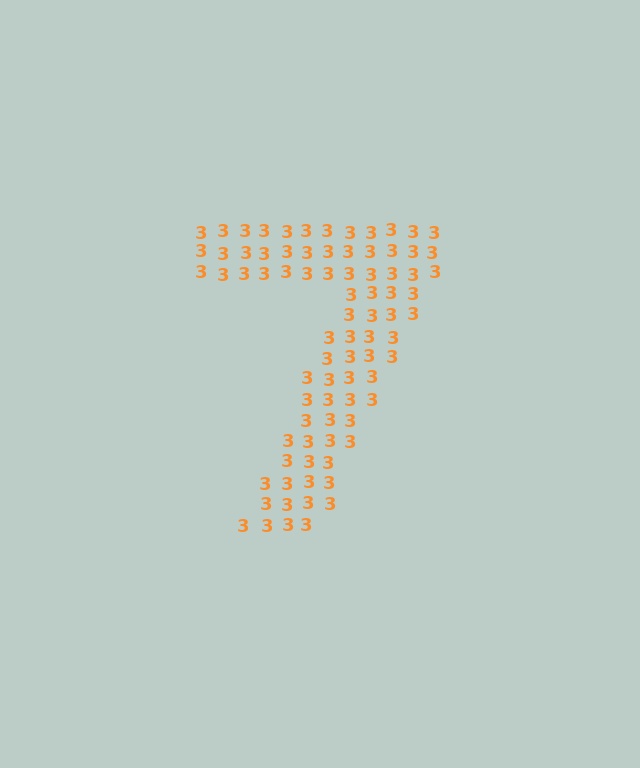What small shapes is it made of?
It is made of small digit 3's.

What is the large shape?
The large shape is the digit 7.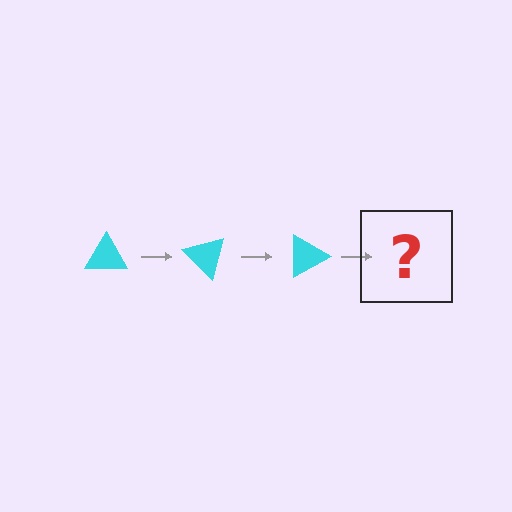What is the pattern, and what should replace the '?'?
The pattern is that the triangle rotates 45 degrees each step. The '?' should be a cyan triangle rotated 135 degrees.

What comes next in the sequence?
The next element should be a cyan triangle rotated 135 degrees.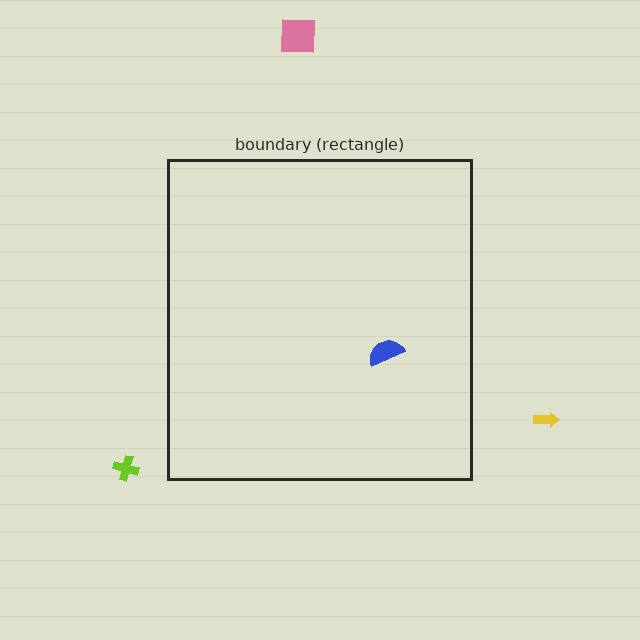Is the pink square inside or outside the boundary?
Outside.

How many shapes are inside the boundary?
1 inside, 3 outside.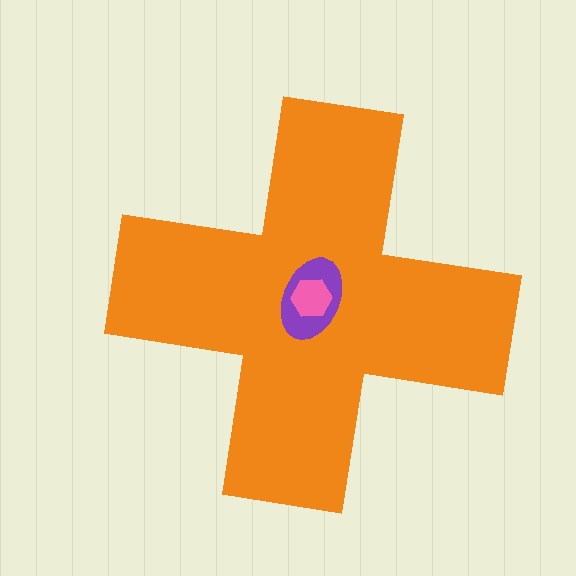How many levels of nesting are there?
3.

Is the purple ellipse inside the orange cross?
Yes.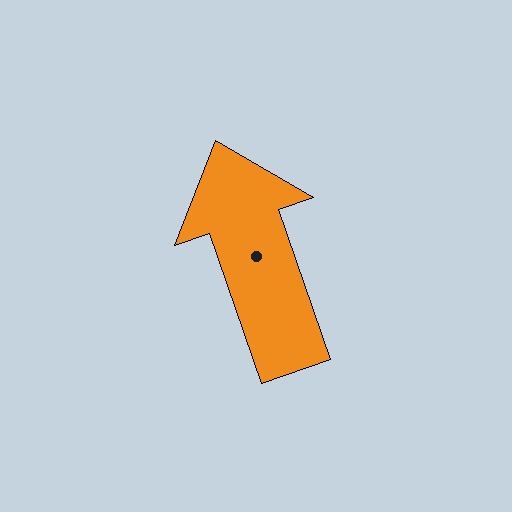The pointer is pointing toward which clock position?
Roughly 11 o'clock.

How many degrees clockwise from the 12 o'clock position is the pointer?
Approximately 341 degrees.